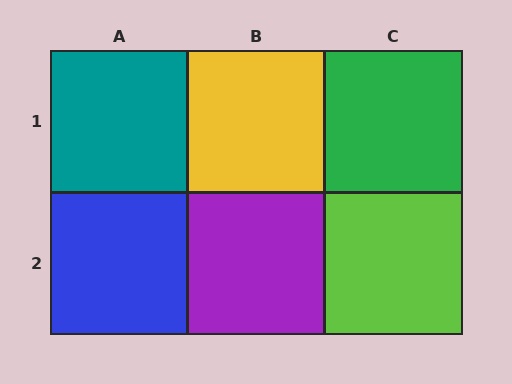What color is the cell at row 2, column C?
Lime.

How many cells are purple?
1 cell is purple.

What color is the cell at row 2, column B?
Purple.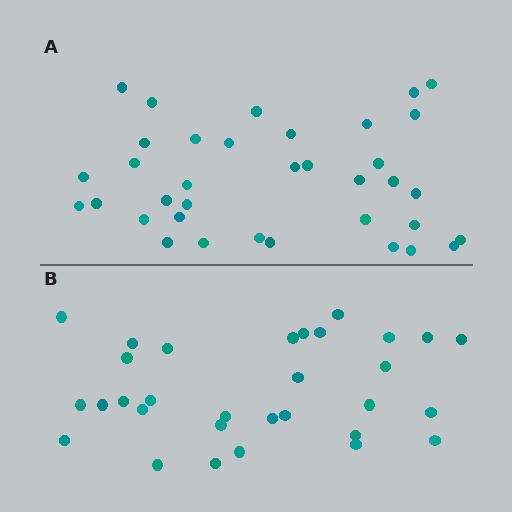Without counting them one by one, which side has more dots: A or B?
Region A (the top region) has more dots.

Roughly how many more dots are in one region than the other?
Region A has about 5 more dots than region B.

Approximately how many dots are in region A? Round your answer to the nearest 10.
About 40 dots. (The exact count is 36, which rounds to 40.)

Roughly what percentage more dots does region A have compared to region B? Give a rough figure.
About 15% more.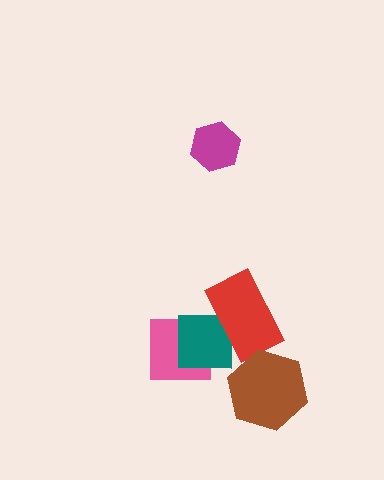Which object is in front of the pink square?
The teal square is in front of the pink square.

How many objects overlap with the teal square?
2 objects overlap with the teal square.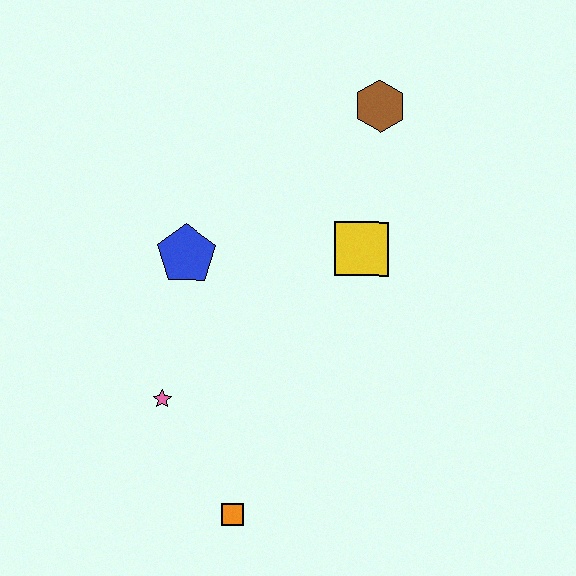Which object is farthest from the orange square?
The brown hexagon is farthest from the orange square.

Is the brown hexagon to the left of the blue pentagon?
No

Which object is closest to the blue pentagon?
The pink star is closest to the blue pentagon.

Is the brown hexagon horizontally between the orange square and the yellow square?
No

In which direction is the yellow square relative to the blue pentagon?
The yellow square is to the right of the blue pentagon.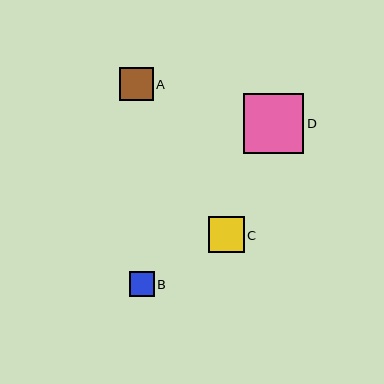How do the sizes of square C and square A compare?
Square C and square A are approximately the same size.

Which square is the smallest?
Square B is the smallest with a size of approximately 25 pixels.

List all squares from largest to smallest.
From largest to smallest: D, C, A, B.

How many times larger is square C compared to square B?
Square C is approximately 1.4 times the size of square B.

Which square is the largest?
Square D is the largest with a size of approximately 60 pixels.